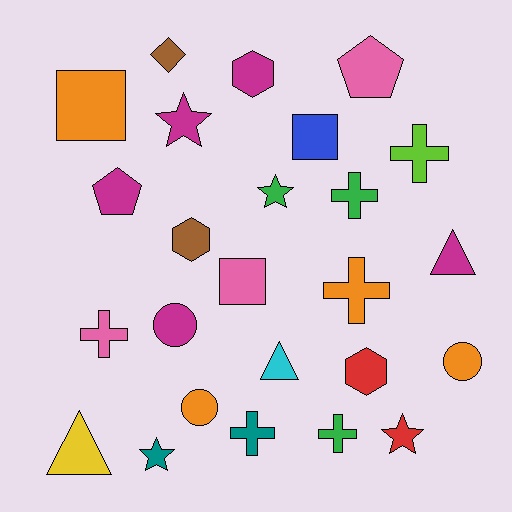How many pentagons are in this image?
There are 2 pentagons.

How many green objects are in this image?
There are 3 green objects.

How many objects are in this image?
There are 25 objects.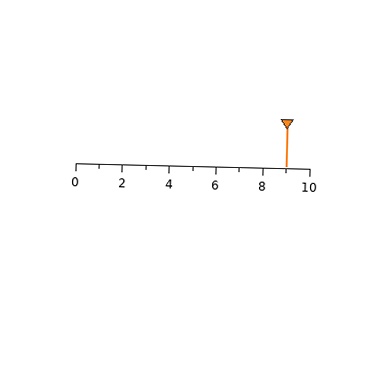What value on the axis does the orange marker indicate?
The marker indicates approximately 9.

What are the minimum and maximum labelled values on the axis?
The axis runs from 0 to 10.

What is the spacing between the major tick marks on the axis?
The major ticks are spaced 2 apart.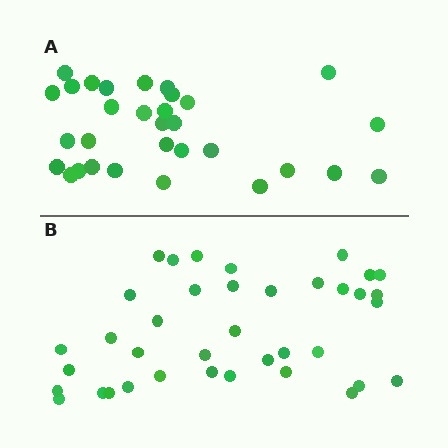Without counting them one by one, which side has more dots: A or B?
Region B (the bottom region) has more dots.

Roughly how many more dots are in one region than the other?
Region B has roughly 8 or so more dots than region A.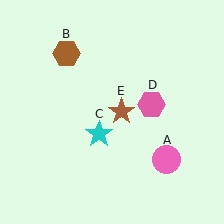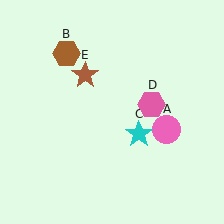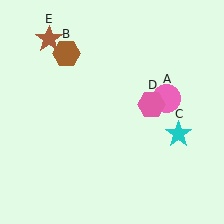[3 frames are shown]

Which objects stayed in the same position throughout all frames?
Brown hexagon (object B) and pink hexagon (object D) remained stationary.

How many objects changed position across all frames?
3 objects changed position: pink circle (object A), cyan star (object C), brown star (object E).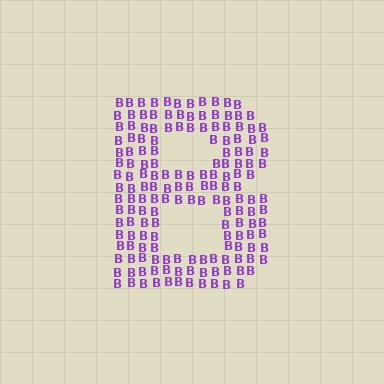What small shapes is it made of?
It is made of small letter B's.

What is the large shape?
The large shape is the letter B.